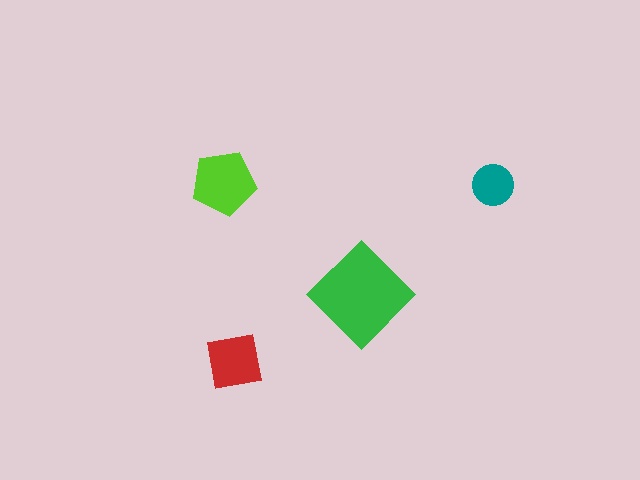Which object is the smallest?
The teal circle.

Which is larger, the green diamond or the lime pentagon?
The green diamond.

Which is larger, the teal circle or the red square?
The red square.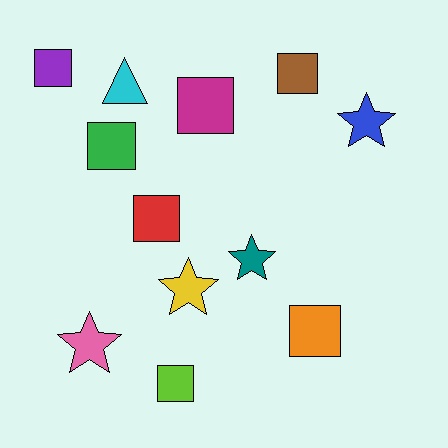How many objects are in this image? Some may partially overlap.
There are 12 objects.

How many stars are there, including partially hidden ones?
There are 4 stars.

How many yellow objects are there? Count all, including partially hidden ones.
There is 1 yellow object.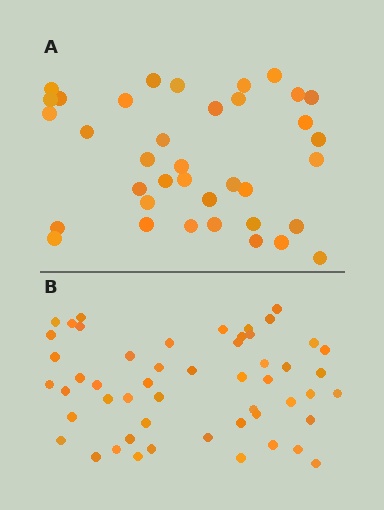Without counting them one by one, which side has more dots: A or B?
Region B (the bottom region) has more dots.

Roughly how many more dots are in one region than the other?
Region B has approximately 15 more dots than region A.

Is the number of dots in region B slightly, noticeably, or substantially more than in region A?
Region B has noticeably more, but not dramatically so. The ratio is roughly 1.4 to 1.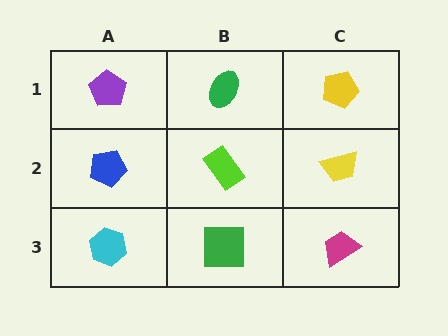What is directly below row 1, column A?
A blue pentagon.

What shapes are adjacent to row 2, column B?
A green ellipse (row 1, column B), a green square (row 3, column B), a blue pentagon (row 2, column A), a yellow trapezoid (row 2, column C).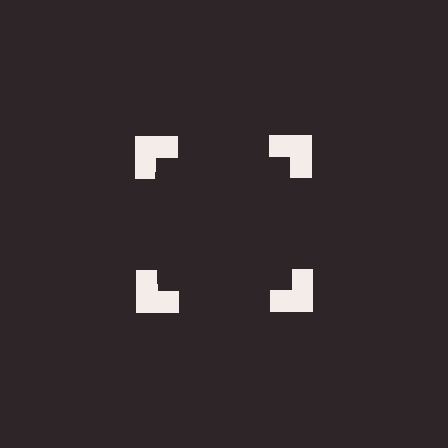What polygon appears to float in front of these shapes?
An illusory square — its edges are inferred from the aligned wedge cuts in the notched squares, not physically drawn.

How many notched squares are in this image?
There are 4 — one at each vertex of the illusory square.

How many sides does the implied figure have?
4 sides.